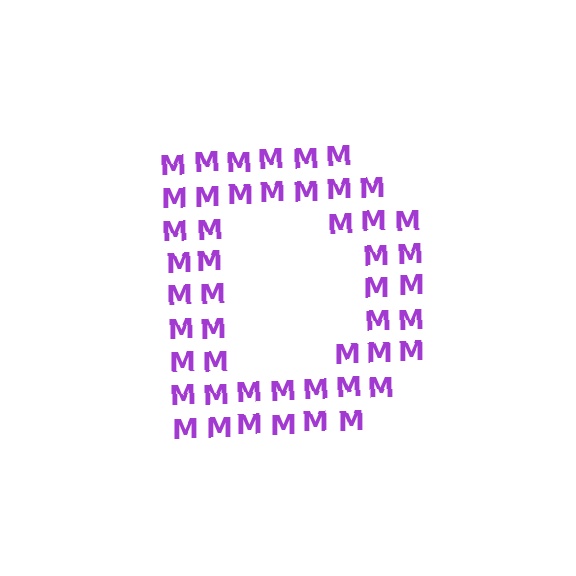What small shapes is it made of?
It is made of small letter M's.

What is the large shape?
The large shape is the letter D.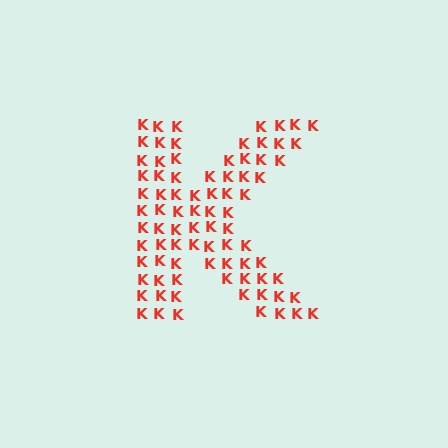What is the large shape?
The large shape is the letter K.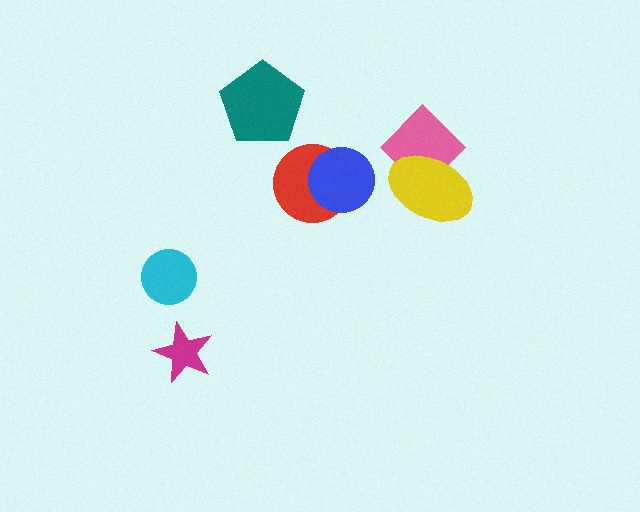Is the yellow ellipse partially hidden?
No, no other shape covers it.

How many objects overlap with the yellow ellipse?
1 object overlaps with the yellow ellipse.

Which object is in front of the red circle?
The blue circle is in front of the red circle.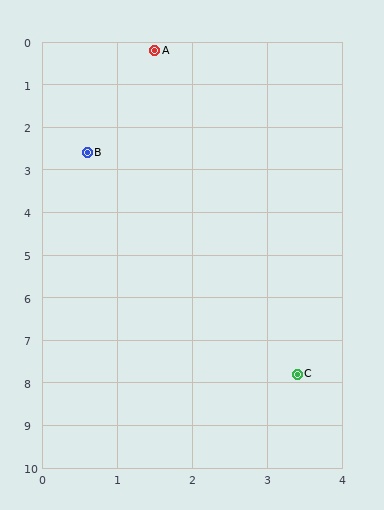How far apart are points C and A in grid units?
Points C and A are about 7.8 grid units apart.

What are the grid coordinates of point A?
Point A is at approximately (1.5, 0.2).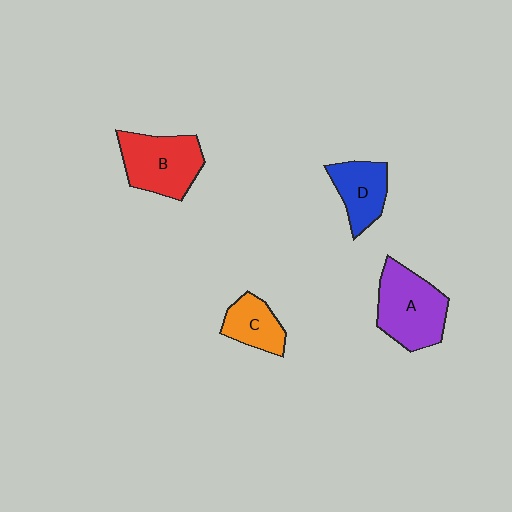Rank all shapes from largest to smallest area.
From largest to smallest: A (purple), B (red), D (blue), C (orange).